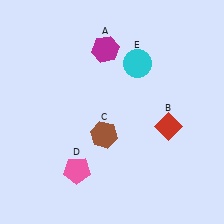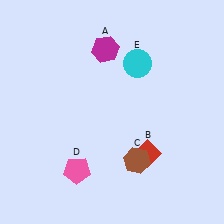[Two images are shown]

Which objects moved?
The objects that moved are: the red diamond (B), the brown hexagon (C).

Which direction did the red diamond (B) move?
The red diamond (B) moved down.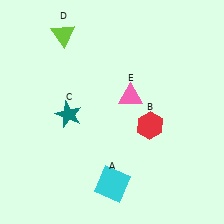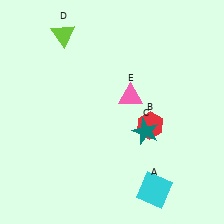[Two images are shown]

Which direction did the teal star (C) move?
The teal star (C) moved right.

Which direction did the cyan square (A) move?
The cyan square (A) moved right.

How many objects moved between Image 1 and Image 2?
2 objects moved between the two images.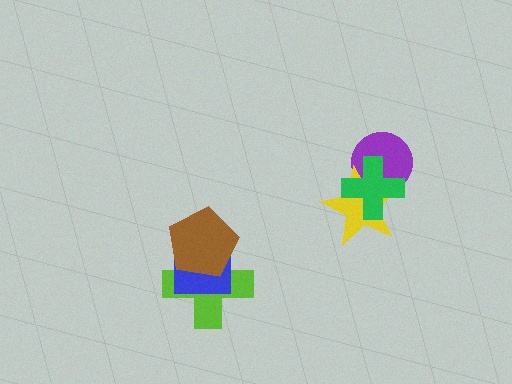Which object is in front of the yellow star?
The green cross is in front of the yellow star.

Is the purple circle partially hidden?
Yes, it is partially covered by another shape.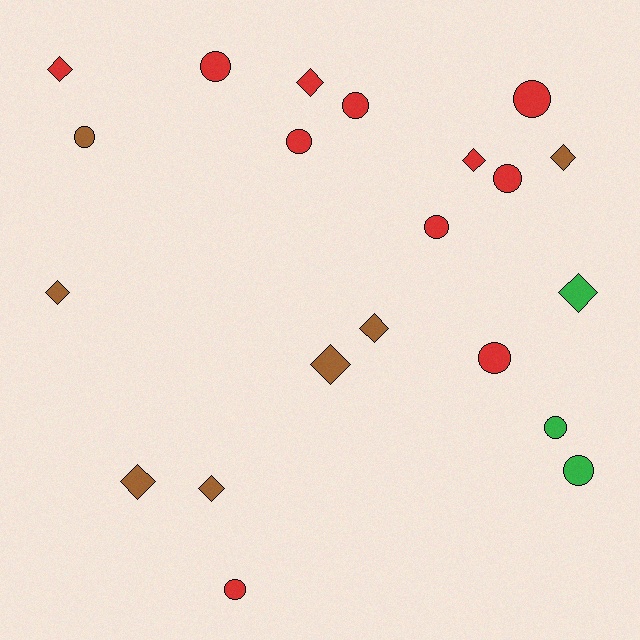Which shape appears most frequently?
Circle, with 11 objects.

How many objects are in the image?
There are 21 objects.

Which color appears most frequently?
Red, with 11 objects.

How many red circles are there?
There are 8 red circles.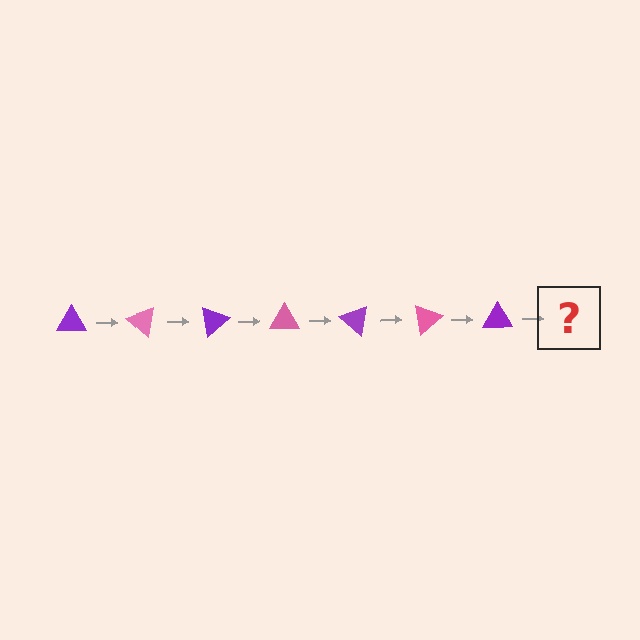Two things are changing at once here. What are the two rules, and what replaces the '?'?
The two rules are that it rotates 40 degrees each step and the color cycles through purple and pink. The '?' should be a pink triangle, rotated 280 degrees from the start.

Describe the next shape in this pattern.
It should be a pink triangle, rotated 280 degrees from the start.